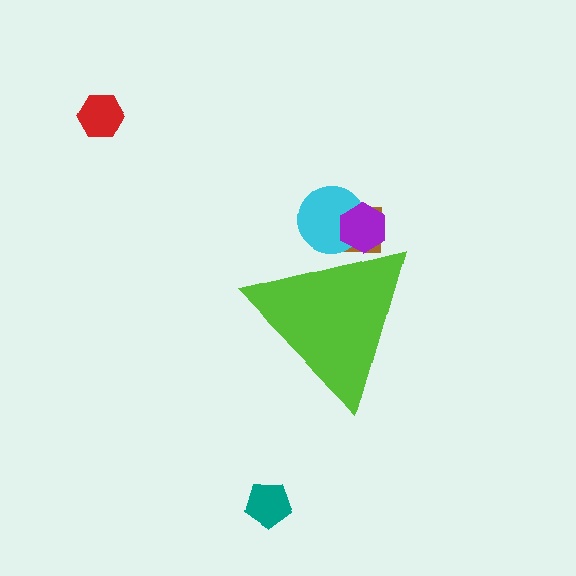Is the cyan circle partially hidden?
Yes, the cyan circle is partially hidden behind the lime triangle.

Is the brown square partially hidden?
Yes, the brown square is partially hidden behind the lime triangle.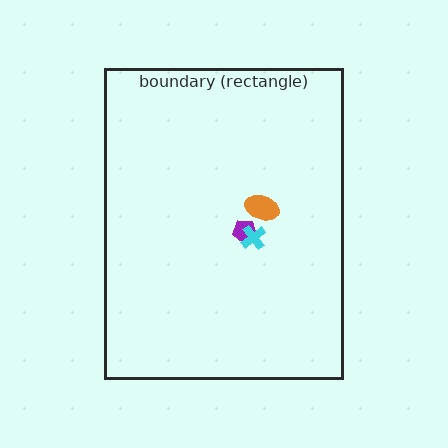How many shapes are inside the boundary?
3 inside, 0 outside.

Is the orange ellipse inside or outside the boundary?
Inside.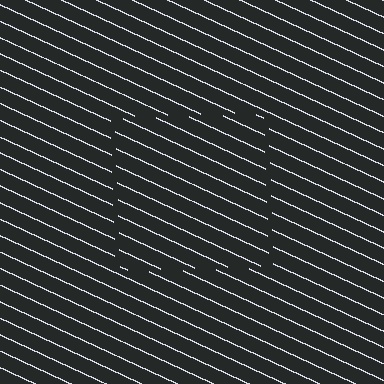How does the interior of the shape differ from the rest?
The interior of the shape contains the same grating, shifted by half a period — the contour is defined by the phase discontinuity where line-ends from the inner and outer gratings abut.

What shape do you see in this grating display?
An illusory square. The interior of the shape contains the same grating, shifted by half a period — the contour is defined by the phase discontinuity where line-ends from the inner and outer gratings abut.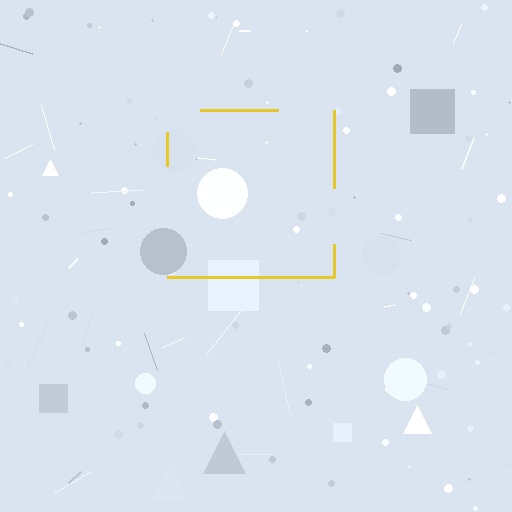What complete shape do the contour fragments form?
The contour fragments form a square.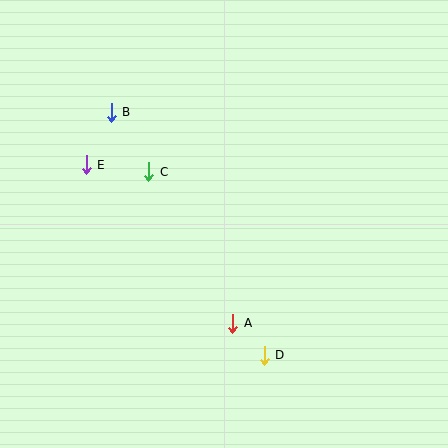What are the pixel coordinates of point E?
Point E is at (86, 165).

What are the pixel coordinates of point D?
Point D is at (264, 355).